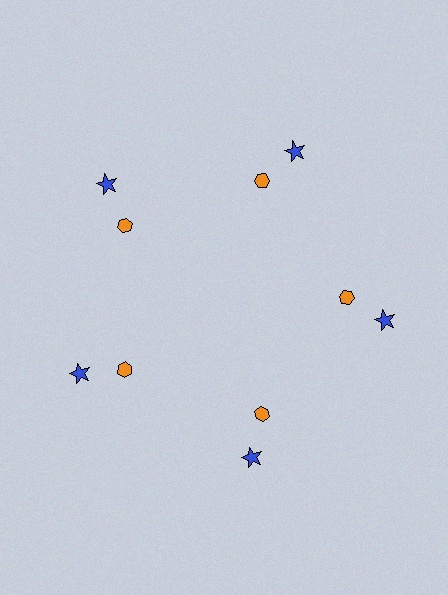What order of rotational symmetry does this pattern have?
This pattern has 5-fold rotational symmetry.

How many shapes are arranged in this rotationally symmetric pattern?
There are 10 shapes, arranged in 5 groups of 2.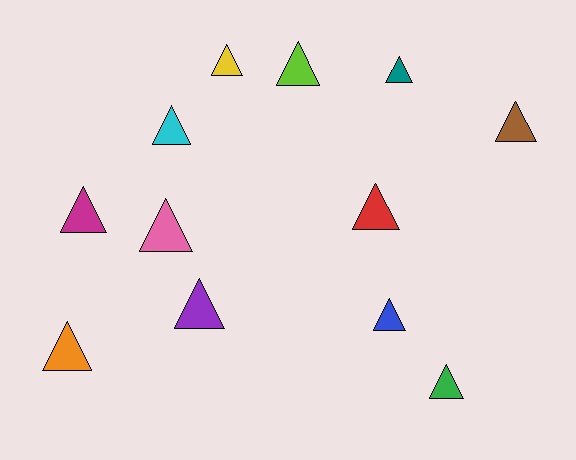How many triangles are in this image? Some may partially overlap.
There are 12 triangles.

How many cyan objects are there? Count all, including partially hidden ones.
There is 1 cyan object.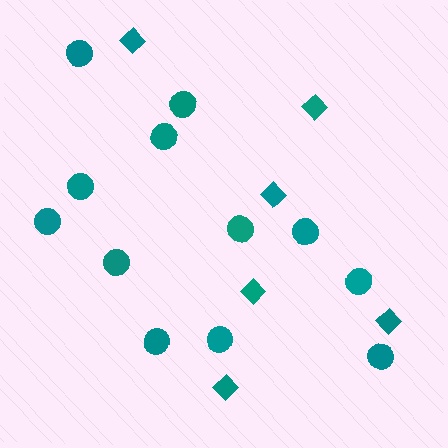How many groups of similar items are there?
There are 2 groups: one group of diamonds (6) and one group of circles (12).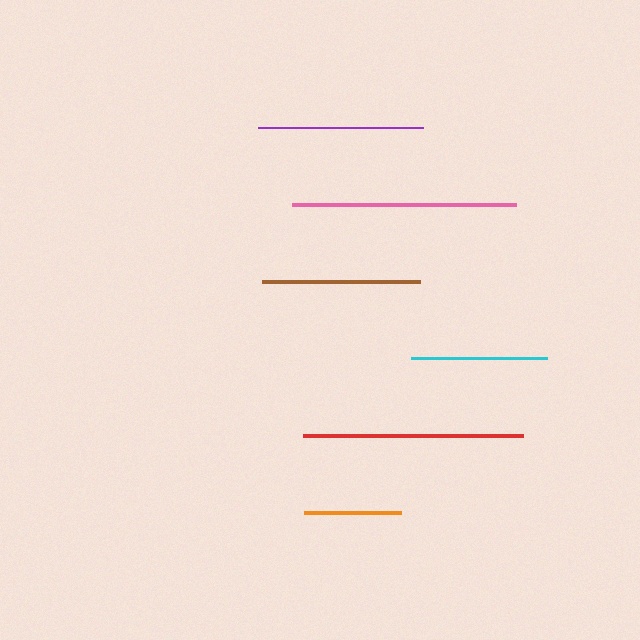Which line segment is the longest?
The pink line is the longest at approximately 224 pixels.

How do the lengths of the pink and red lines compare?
The pink and red lines are approximately the same length.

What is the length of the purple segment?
The purple segment is approximately 166 pixels long.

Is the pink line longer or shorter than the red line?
The pink line is longer than the red line.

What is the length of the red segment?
The red segment is approximately 221 pixels long.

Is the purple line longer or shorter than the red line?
The red line is longer than the purple line.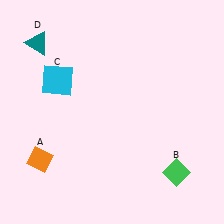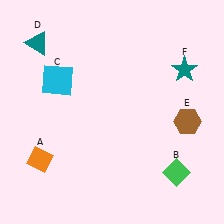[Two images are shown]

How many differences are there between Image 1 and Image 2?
There are 2 differences between the two images.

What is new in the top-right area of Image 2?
A teal star (F) was added in the top-right area of Image 2.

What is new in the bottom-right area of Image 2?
A brown hexagon (E) was added in the bottom-right area of Image 2.